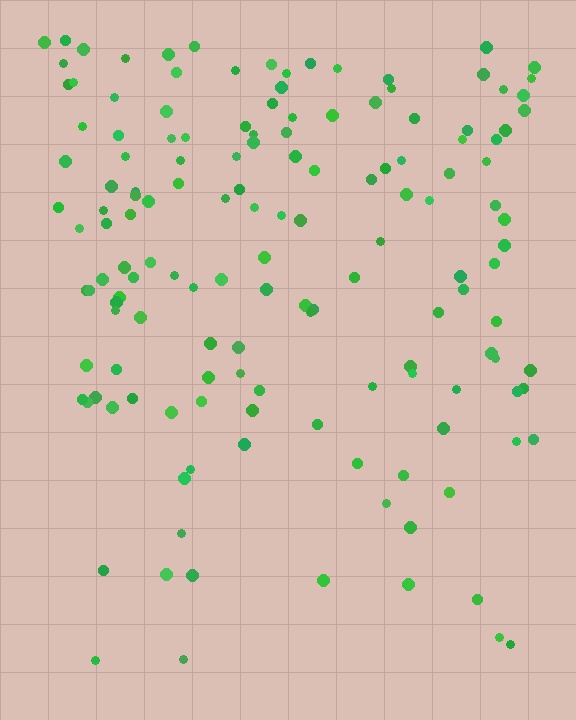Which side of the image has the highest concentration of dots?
The top.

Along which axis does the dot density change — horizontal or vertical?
Vertical.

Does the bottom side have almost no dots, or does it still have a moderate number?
Still a moderate number, just noticeably fewer than the top.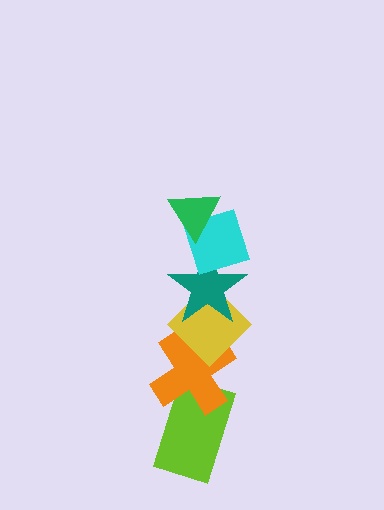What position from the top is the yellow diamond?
The yellow diamond is 4th from the top.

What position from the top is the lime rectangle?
The lime rectangle is 6th from the top.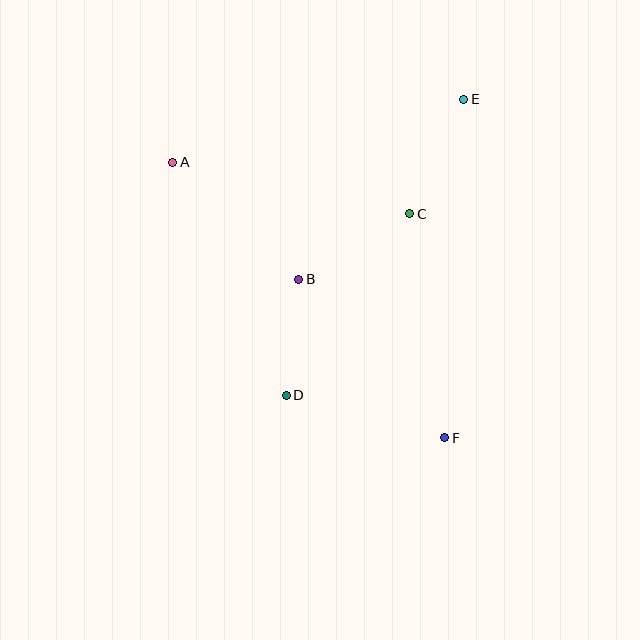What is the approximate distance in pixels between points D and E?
The distance between D and E is approximately 345 pixels.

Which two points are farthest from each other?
Points A and F are farthest from each other.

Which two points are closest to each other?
Points B and D are closest to each other.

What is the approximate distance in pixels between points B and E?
The distance between B and E is approximately 244 pixels.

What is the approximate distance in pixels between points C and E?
The distance between C and E is approximately 127 pixels.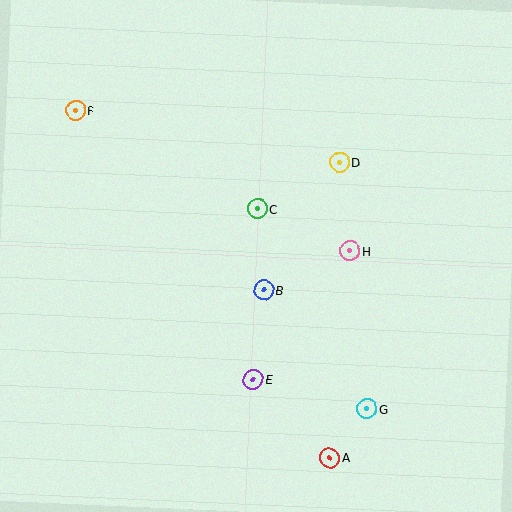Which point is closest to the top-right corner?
Point D is closest to the top-right corner.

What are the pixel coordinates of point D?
Point D is at (340, 162).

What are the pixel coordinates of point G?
Point G is at (367, 409).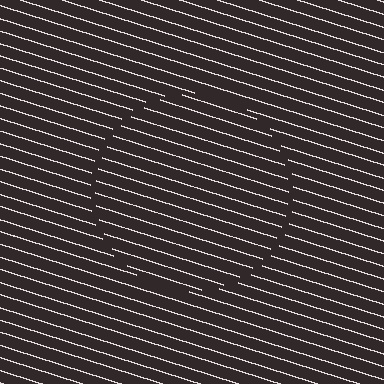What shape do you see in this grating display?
An illusory circle. The interior of the shape contains the same grating, shifted by half a period — the contour is defined by the phase discontinuity where line-ends from the inner and outer gratings abut.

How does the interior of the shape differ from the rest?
The interior of the shape contains the same grating, shifted by half a period — the contour is defined by the phase discontinuity where line-ends from the inner and outer gratings abut.